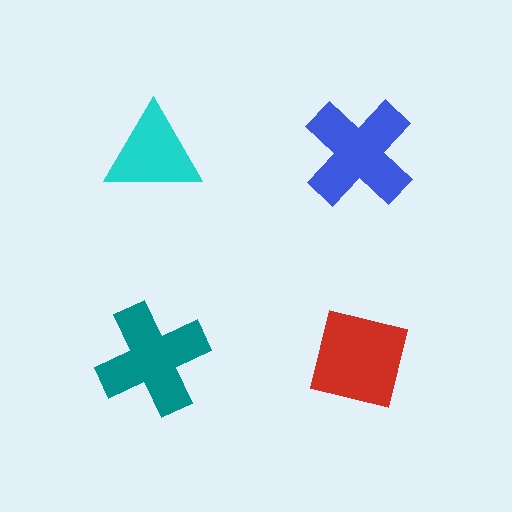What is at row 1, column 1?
A cyan triangle.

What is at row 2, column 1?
A teal cross.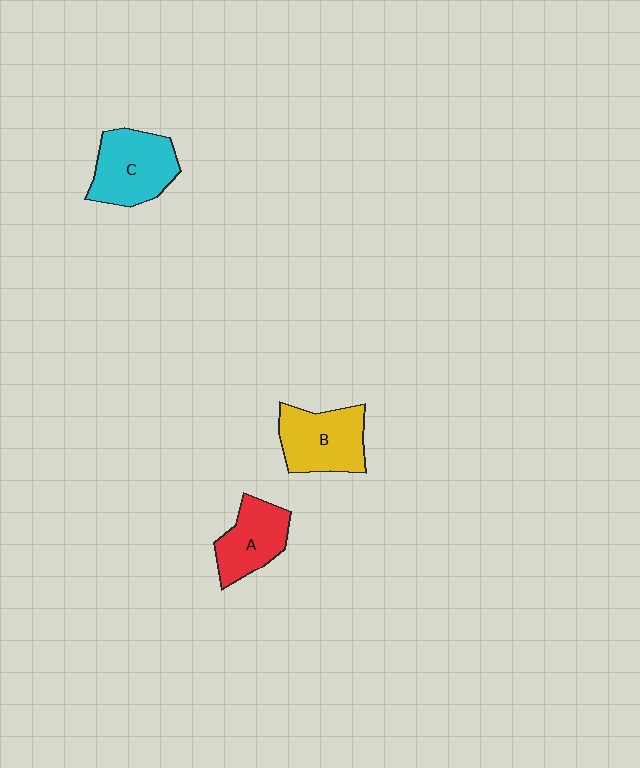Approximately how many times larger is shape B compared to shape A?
Approximately 1.2 times.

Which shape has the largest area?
Shape C (cyan).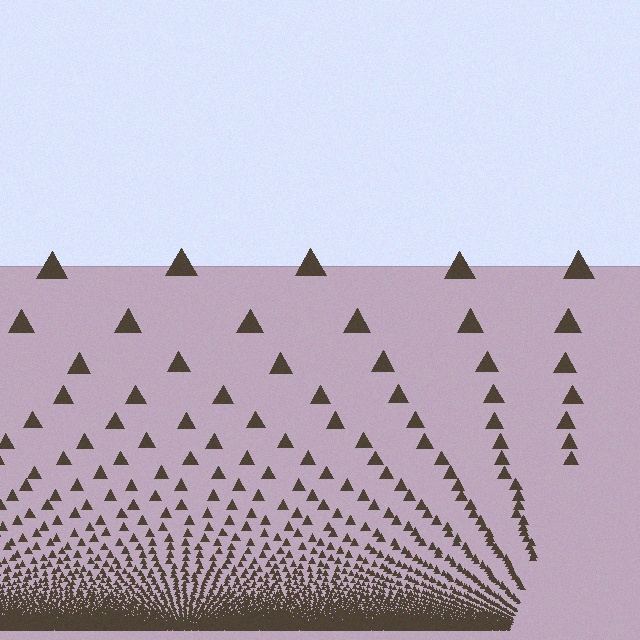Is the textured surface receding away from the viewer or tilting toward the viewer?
The surface appears to tilt toward the viewer. Texture elements get larger and sparser toward the top.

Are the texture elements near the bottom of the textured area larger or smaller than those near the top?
Smaller. The gradient is inverted — elements near the bottom are smaller and denser.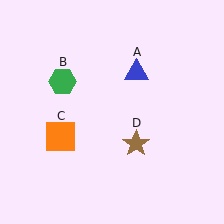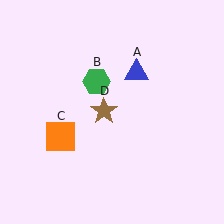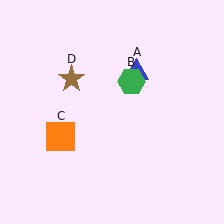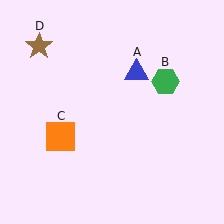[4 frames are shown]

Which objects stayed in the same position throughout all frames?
Blue triangle (object A) and orange square (object C) remained stationary.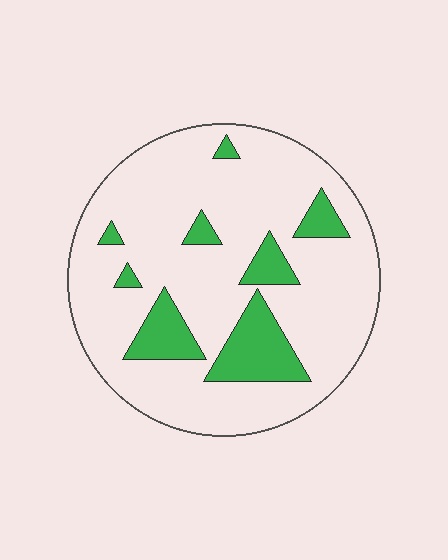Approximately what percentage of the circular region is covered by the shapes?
Approximately 20%.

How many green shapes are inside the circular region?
8.